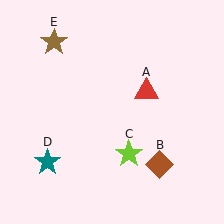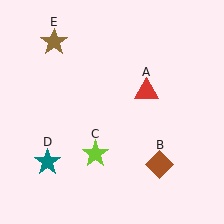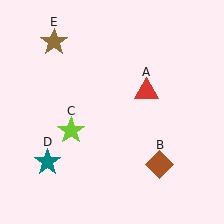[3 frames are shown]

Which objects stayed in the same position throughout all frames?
Red triangle (object A) and brown diamond (object B) and teal star (object D) and brown star (object E) remained stationary.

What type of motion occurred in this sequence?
The lime star (object C) rotated clockwise around the center of the scene.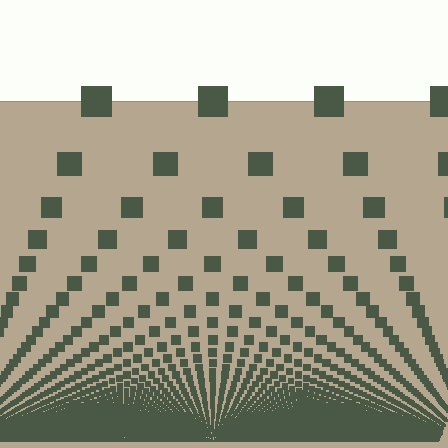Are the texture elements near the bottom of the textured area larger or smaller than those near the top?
Smaller. The gradient is inverted — elements near the bottom are smaller and denser.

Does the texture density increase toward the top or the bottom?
Density increases toward the bottom.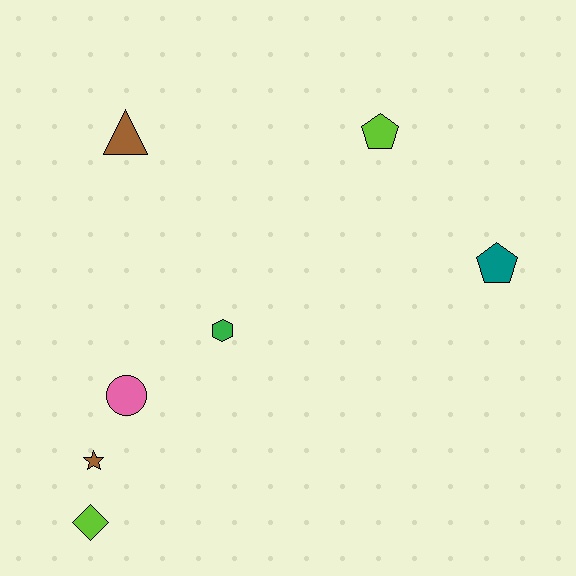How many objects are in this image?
There are 7 objects.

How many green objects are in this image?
There is 1 green object.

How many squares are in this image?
There are no squares.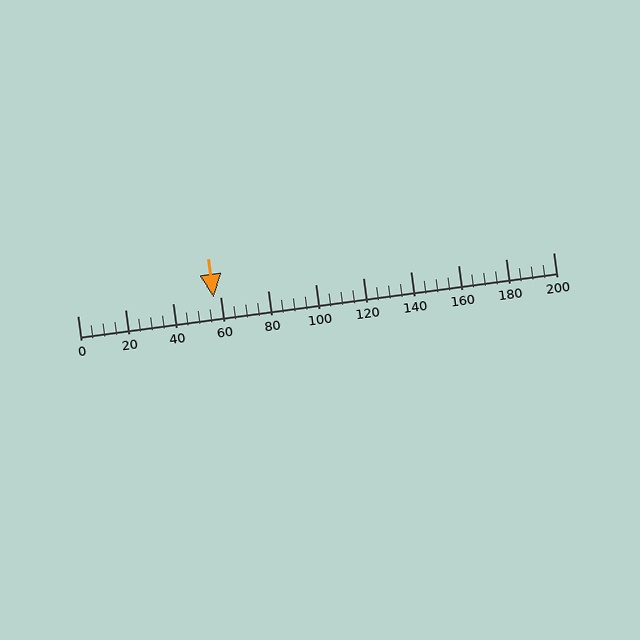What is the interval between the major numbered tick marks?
The major tick marks are spaced 20 units apart.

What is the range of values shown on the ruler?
The ruler shows values from 0 to 200.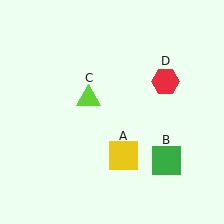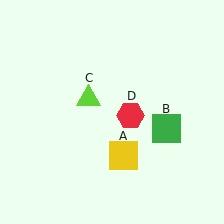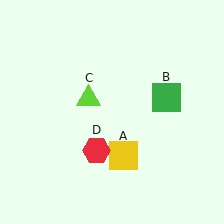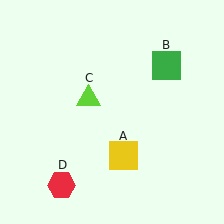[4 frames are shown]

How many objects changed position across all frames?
2 objects changed position: green square (object B), red hexagon (object D).